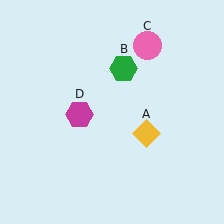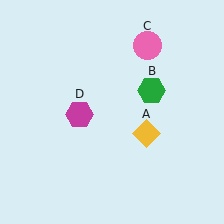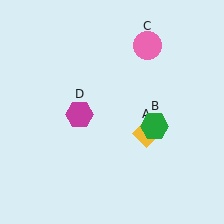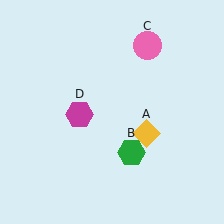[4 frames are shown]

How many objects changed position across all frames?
1 object changed position: green hexagon (object B).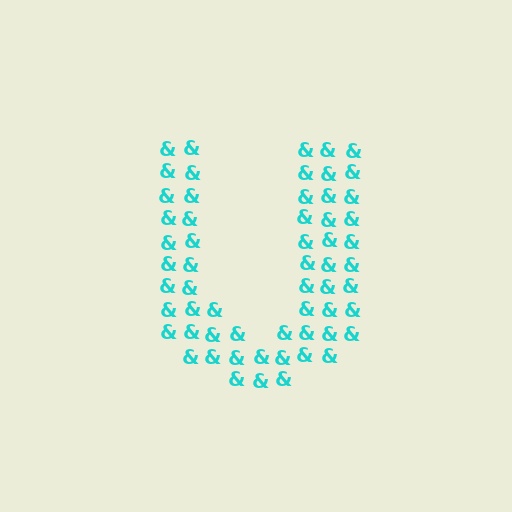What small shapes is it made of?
It is made of small ampersands.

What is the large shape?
The large shape is the letter U.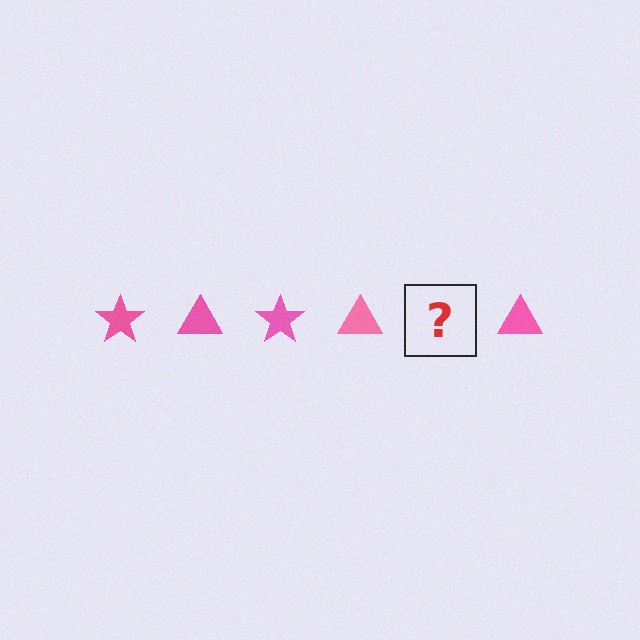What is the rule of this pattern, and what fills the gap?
The rule is that the pattern cycles through star, triangle shapes in pink. The gap should be filled with a pink star.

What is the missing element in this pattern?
The missing element is a pink star.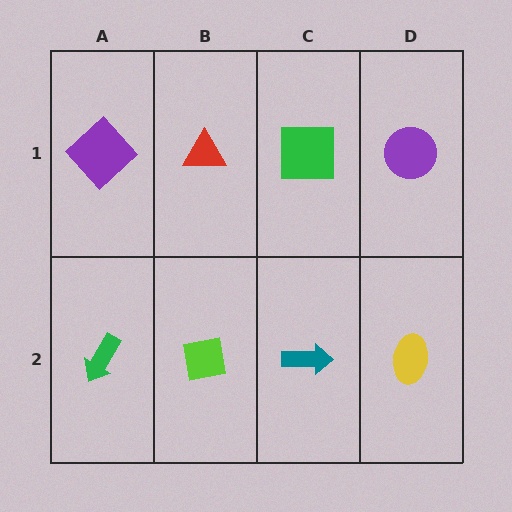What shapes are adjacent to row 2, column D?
A purple circle (row 1, column D), a teal arrow (row 2, column C).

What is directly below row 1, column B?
A lime square.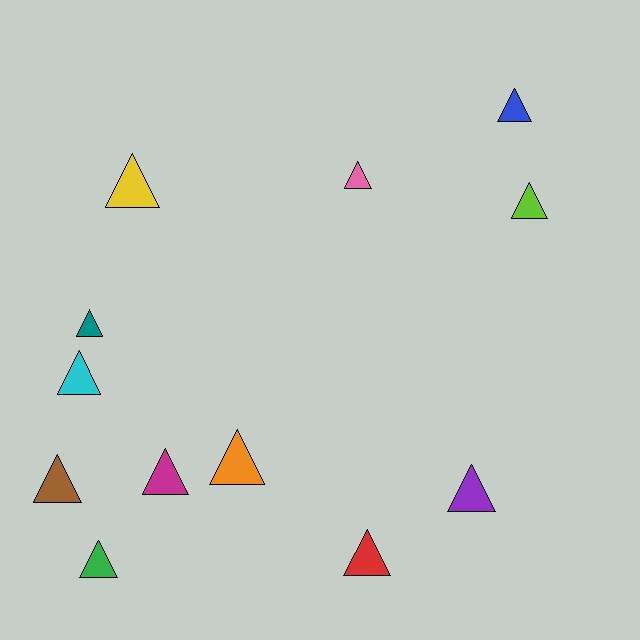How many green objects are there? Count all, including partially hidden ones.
There is 1 green object.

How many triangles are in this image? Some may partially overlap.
There are 12 triangles.